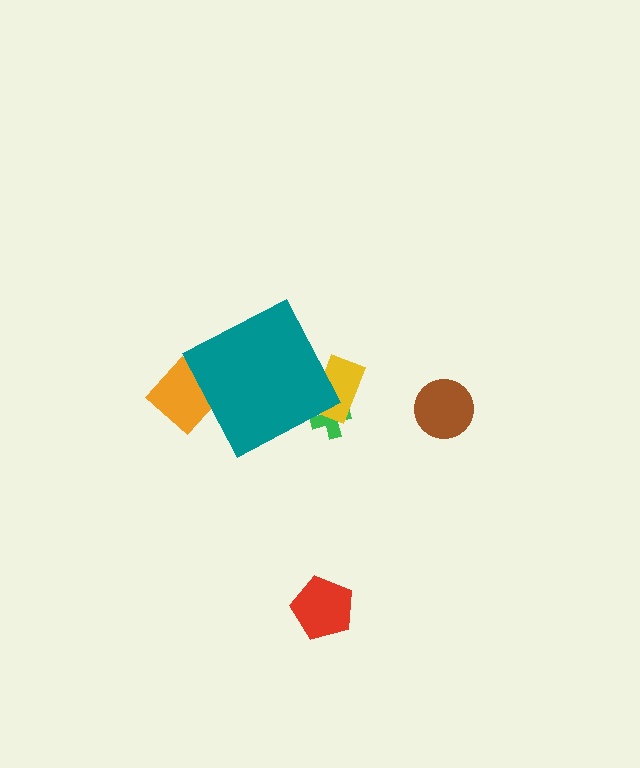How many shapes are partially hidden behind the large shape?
3 shapes are partially hidden.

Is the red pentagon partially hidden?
No, the red pentagon is fully visible.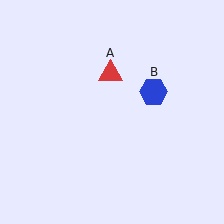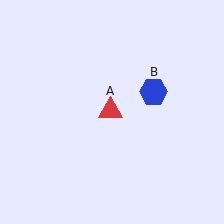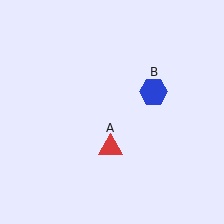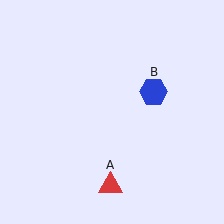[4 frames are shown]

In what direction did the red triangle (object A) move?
The red triangle (object A) moved down.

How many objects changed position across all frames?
1 object changed position: red triangle (object A).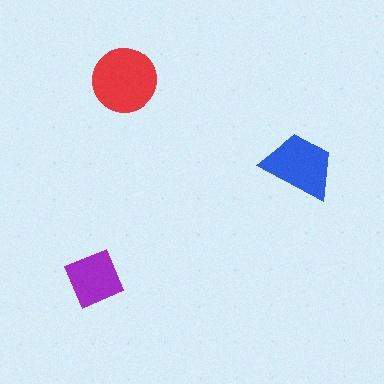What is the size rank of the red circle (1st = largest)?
1st.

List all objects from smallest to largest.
The purple diamond, the blue trapezoid, the red circle.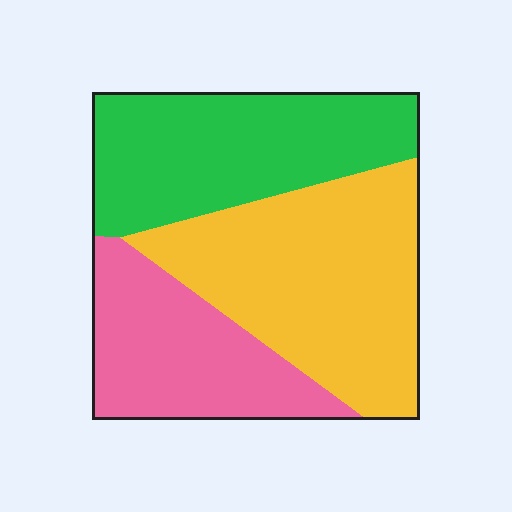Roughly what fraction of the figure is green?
Green covers 33% of the figure.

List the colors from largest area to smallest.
From largest to smallest: yellow, green, pink.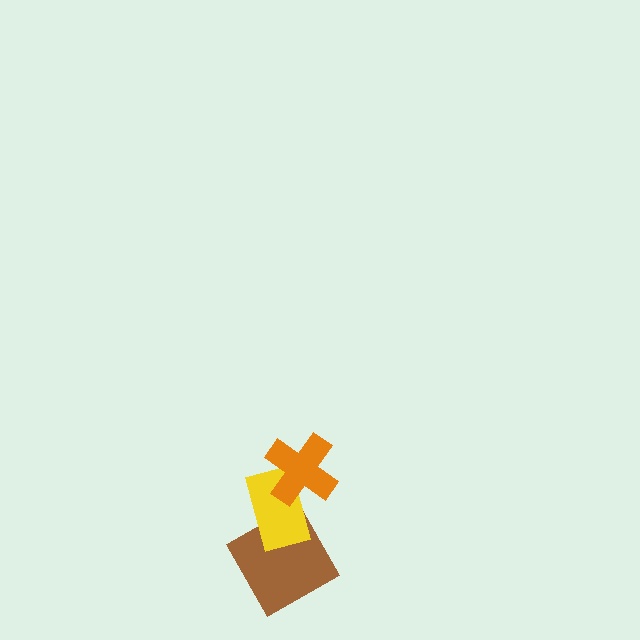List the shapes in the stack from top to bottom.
From top to bottom: the orange cross, the yellow rectangle, the brown square.